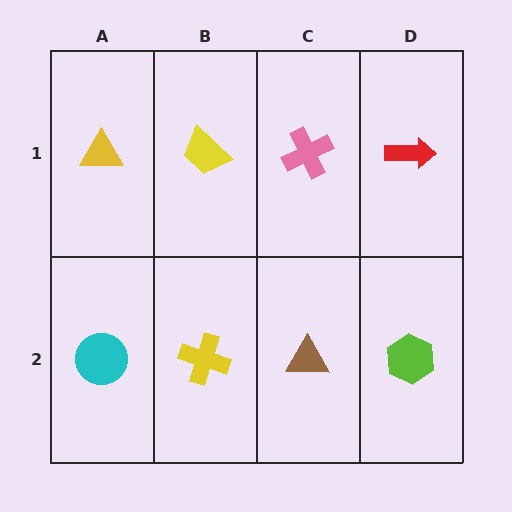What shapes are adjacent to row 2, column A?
A yellow triangle (row 1, column A), a yellow cross (row 2, column B).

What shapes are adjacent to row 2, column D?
A red arrow (row 1, column D), a brown triangle (row 2, column C).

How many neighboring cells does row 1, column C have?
3.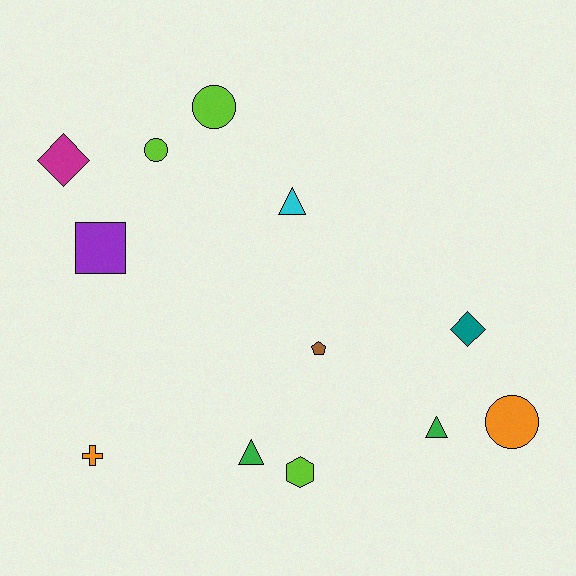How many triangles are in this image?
There are 3 triangles.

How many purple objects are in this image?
There is 1 purple object.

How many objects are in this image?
There are 12 objects.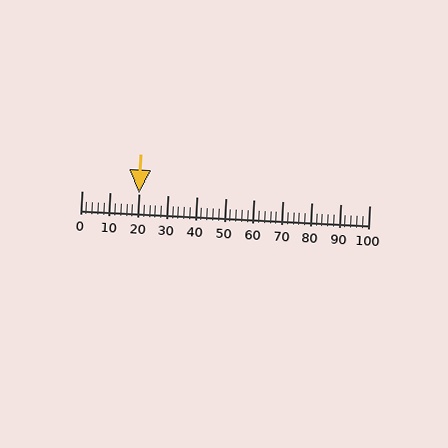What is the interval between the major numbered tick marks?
The major tick marks are spaced 10 units apart.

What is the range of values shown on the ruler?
The ruler shows values from 0 to 100.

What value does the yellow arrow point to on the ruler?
The yellow arrow points to approximately 20.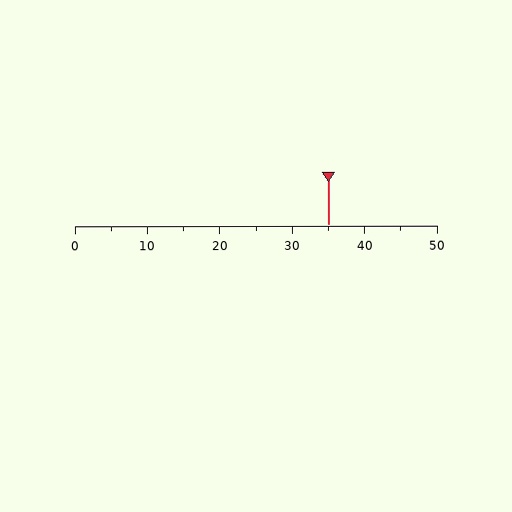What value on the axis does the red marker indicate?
The marker indicates approximately 35.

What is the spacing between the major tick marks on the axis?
The major ticks are spaced 10 apart.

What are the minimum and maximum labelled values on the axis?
The axis runs from 0 to 50.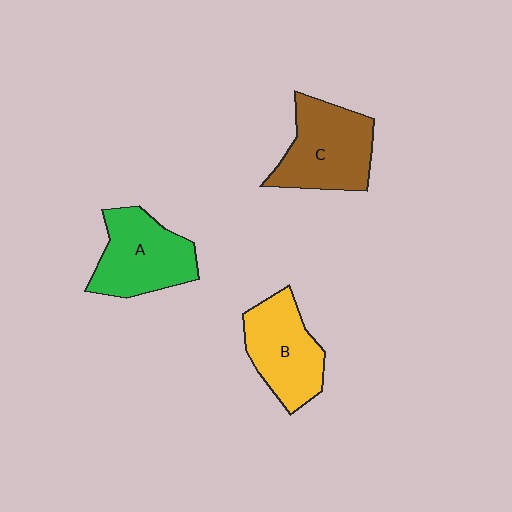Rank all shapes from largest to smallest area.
From largest to smallest: C (brown), A (green), B (yellow).